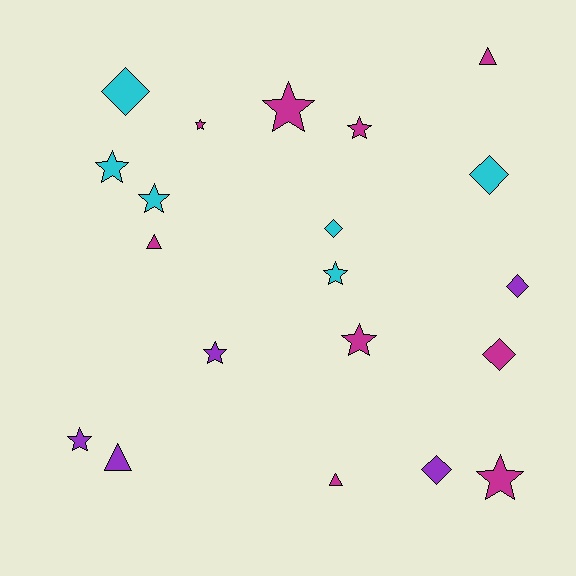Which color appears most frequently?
Magenta, with 9 objects.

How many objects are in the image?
There are 20 objects.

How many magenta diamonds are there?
There is 1 magenta diamond.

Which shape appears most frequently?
Star, with 10 objects.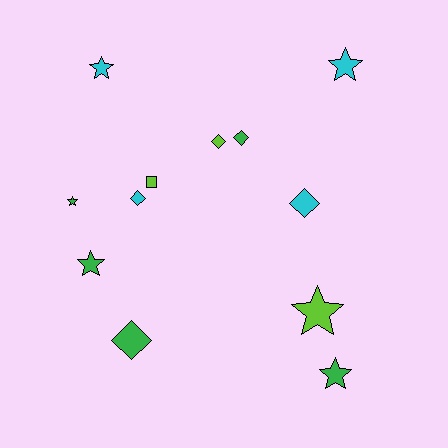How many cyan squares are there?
There are no cyan squares.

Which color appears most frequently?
Green, with 5 objects.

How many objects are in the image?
There are 12 objects.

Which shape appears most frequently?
Star, with 6 objects.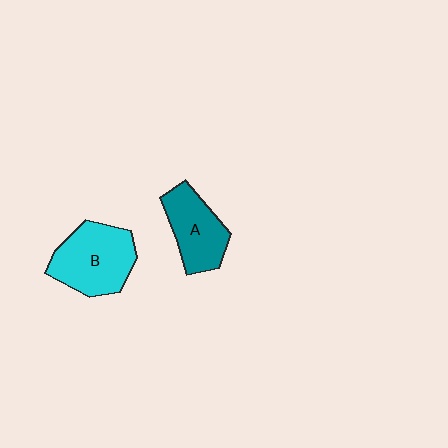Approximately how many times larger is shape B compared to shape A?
Approximately 1.3 times.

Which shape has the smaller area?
Shape A (teal).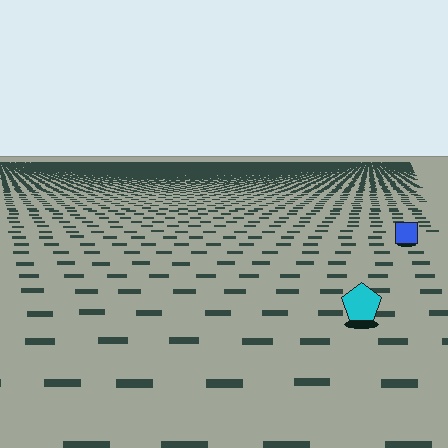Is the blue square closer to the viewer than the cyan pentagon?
No. The cyan pentagon is closer — you can tell from the texture gradient: the ground texture is coarser near it.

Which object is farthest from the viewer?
The blue square is farthest from the viewer. It appears smaller and the ground texture around it is denser.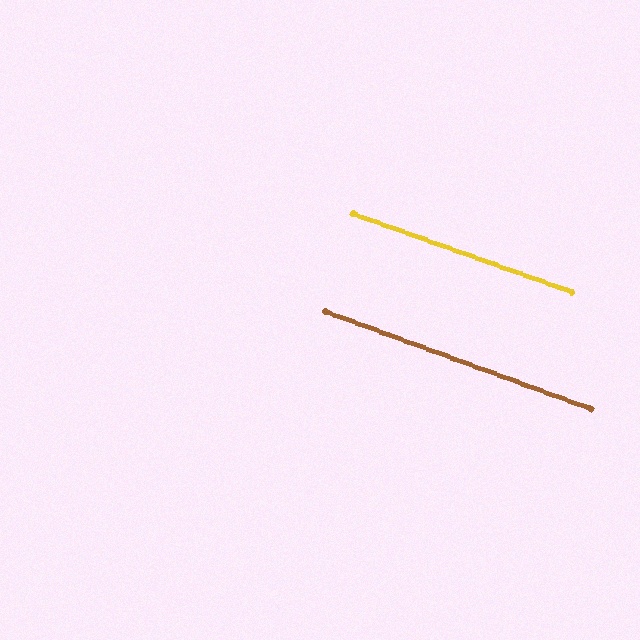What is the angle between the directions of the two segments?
Approximately 0 degrees.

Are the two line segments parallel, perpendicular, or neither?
Parallel — their directions differ by only 0.5°.